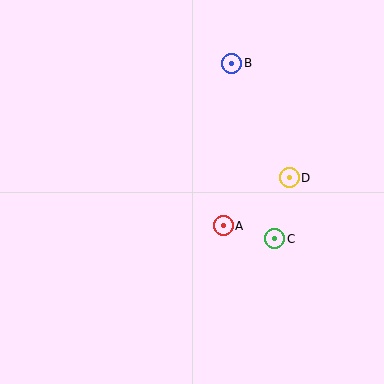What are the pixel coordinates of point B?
Point B is at (232, 63).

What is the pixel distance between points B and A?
The distance between B and A is 163 pixels.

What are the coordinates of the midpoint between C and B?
The midpoint between C and B is at (253, 151).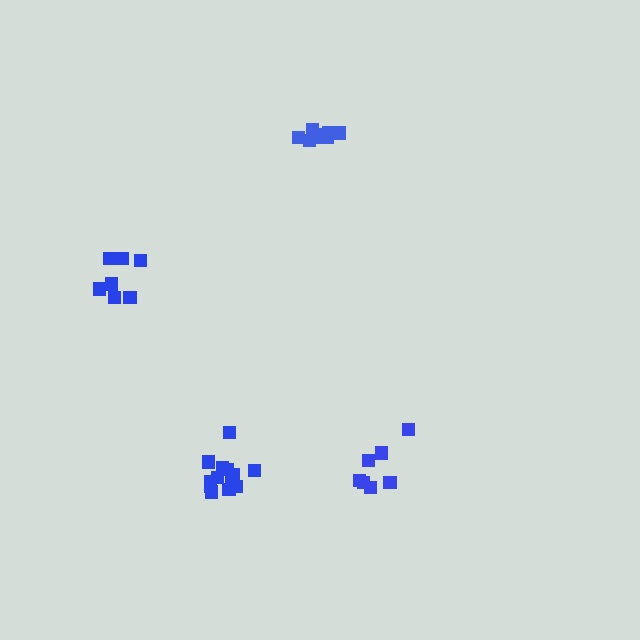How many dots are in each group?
Group 1: 7 dots, Group 2: 8 dots, Group 3: 13 dots, Group 4: 7 dots (35 total).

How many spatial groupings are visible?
There are 4 spatial groupings.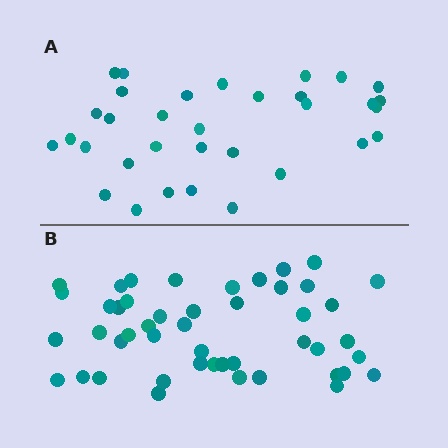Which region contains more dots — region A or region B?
Region B (the bottom region) has more dots.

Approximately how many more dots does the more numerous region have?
Region B has approximately 15 more dots than region A.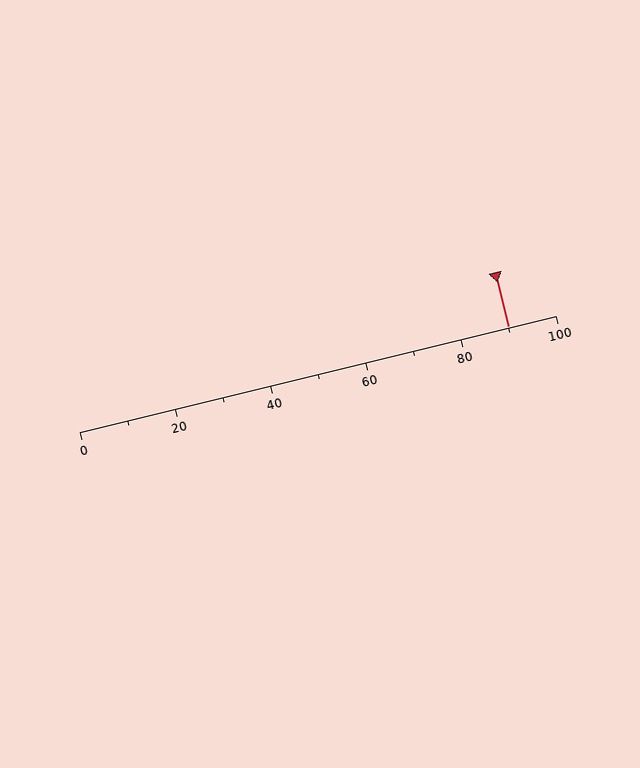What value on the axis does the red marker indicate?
The marker indicates approximately 90.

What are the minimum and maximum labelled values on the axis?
The axis runs from 0 to 100.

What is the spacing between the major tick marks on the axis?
The major ticks are spaced 20 apart.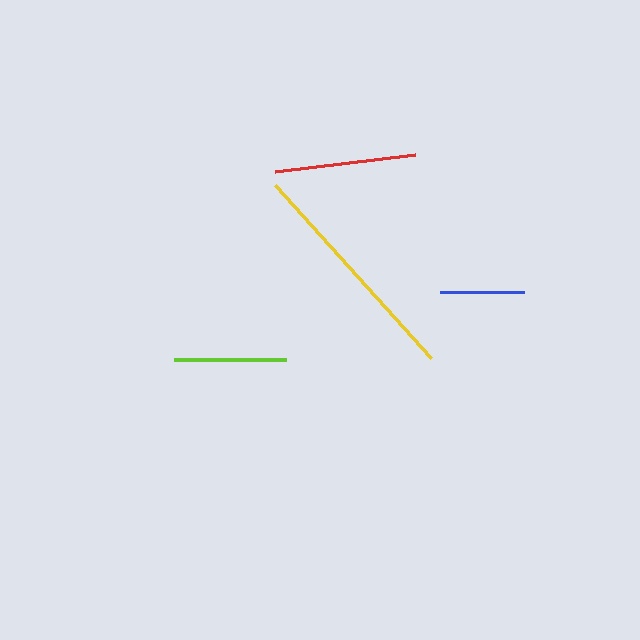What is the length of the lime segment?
The lime segment is approximately 112 pixels long.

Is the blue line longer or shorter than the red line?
The red line is longer than the blue line.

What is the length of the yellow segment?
The yellow segment is approximately 232 pixels long.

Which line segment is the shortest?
The blue line is the shortest at approximately 84 pixels.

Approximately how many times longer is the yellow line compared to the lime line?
The yellow line is approximately 2.1 times the length of the lime line.